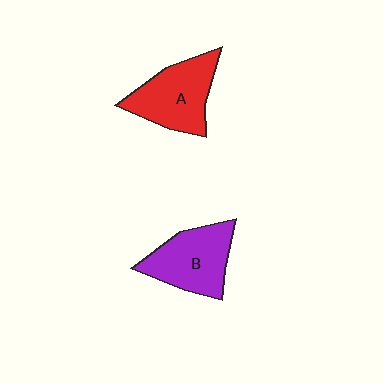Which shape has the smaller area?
Shape B (purple).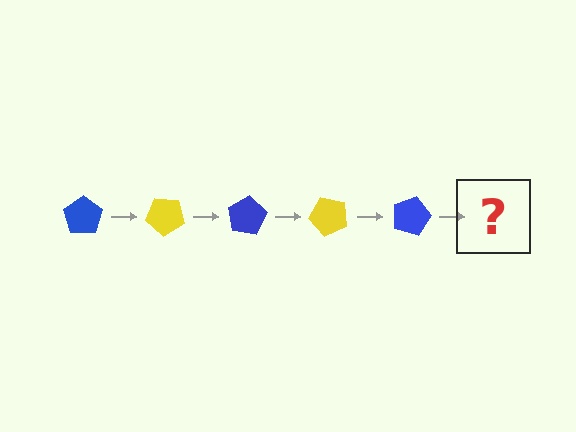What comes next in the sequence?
The next element should be a yellow pentagon, rotated 200 degrees from the start.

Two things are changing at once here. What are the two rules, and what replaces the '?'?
The two rules are that it rotates 40 degrees each step and the color cycles through blue and yellow. The '?' should be a yellow pentagon, rotated 200 degrees from the start.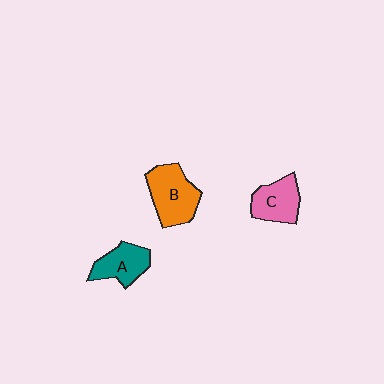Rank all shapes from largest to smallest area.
From largest to smallest: B (orange), C (pink), A (teal).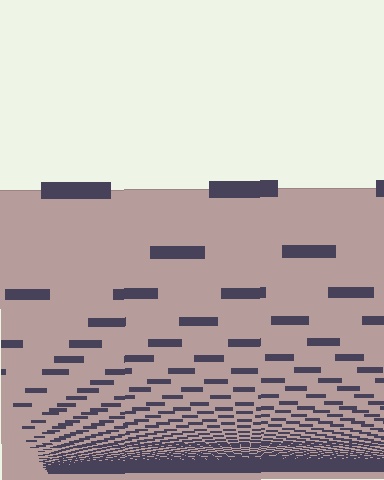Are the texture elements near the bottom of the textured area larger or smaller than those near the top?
Smaller. The gradient is inverted — elements near the bottom are smaller and denser.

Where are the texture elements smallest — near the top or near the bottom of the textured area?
Near the bottom.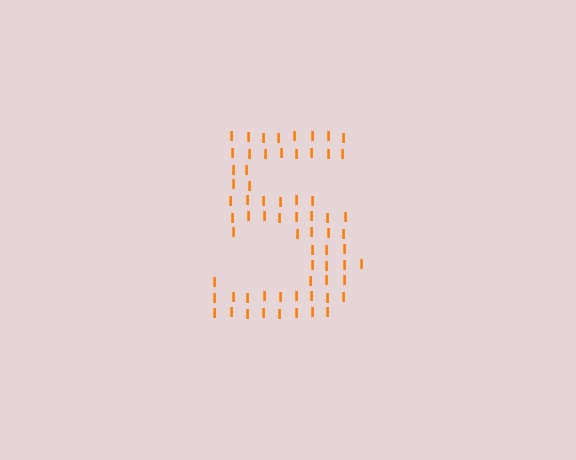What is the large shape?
The large shape is the digit 5.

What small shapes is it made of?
It is made of small letter I's.